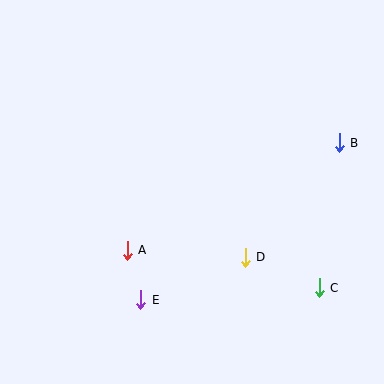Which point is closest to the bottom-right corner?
Point C is closest to the bottom-right corner.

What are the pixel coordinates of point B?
Point B is at (339, 143).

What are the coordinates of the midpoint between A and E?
The midpoint between A and E is at (134, 275).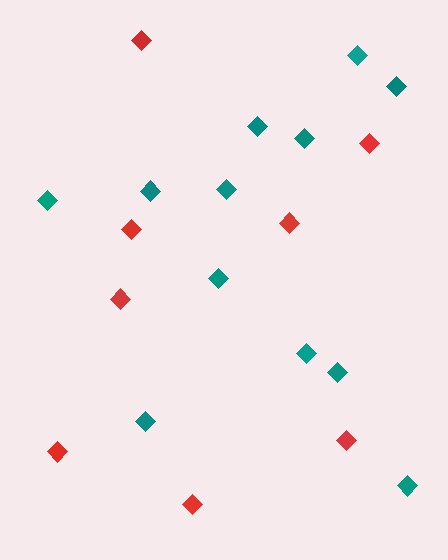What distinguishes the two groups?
There are 2 groups: one group of red diamonds (8) and one group of teal diamonds (12).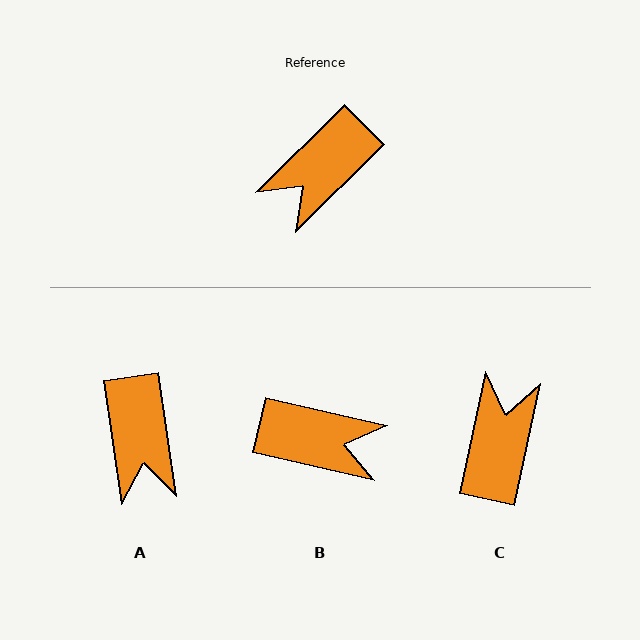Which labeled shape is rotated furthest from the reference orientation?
C, about 147 degrees away.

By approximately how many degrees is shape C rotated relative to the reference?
Approximately 147 degrees clockwise.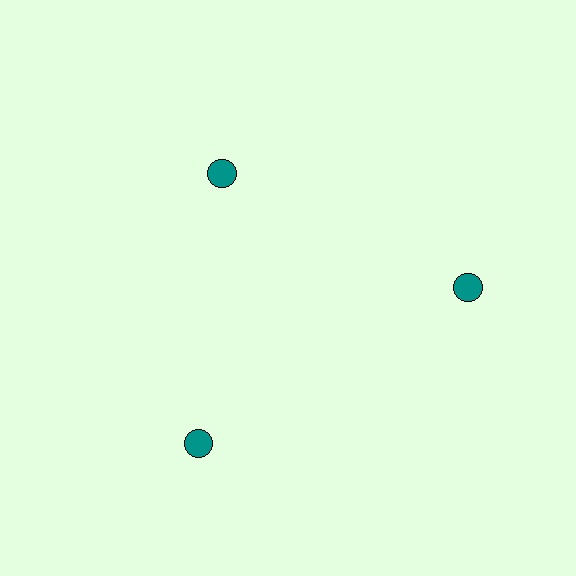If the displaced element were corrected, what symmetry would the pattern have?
It would have 3-fold rotational symmetry — the pattern would map onto itself every 120 degrees.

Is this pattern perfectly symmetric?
No. The 3 teal circles are arranged in a ring, but one element near the 11 o'clock position is pulled inward toward the center, breaking the 3-fold rotational symmetry.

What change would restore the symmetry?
The symmetry would be restored by moving it outward, back onto the ring so that all 3 circles sit at equal angles and equal distance from the center.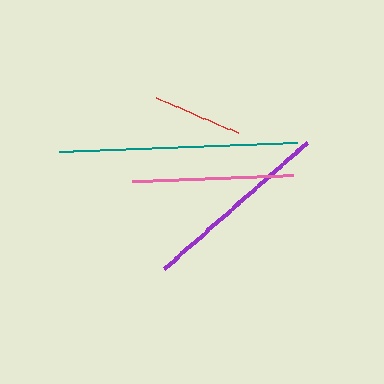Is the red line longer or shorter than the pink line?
The pink line is longer than the red line.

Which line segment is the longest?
The teal line is the longest at approximately 238 pixels.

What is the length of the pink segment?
The pink segment is approximately 162 pixels long.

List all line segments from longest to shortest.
From longest to shortest: teal, purple, pink, red.